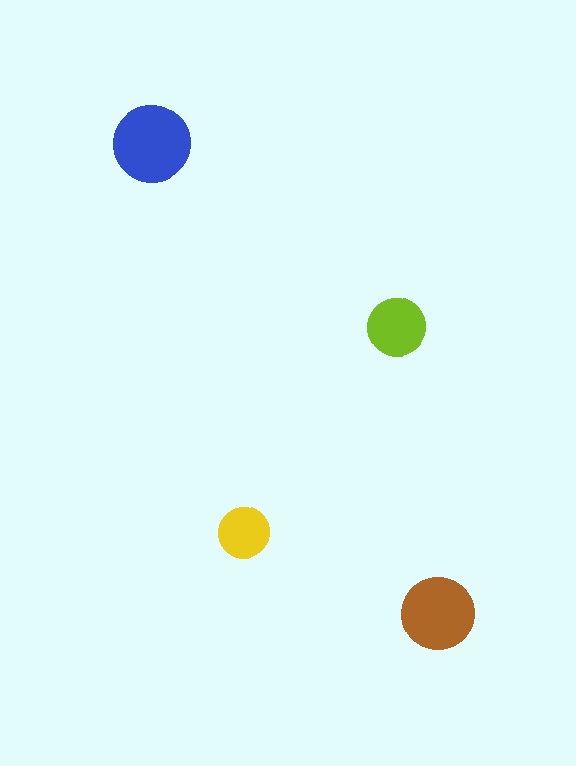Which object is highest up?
The blue circle is topmost.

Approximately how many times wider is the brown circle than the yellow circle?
About 1.5 times wider.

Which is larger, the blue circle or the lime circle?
The blue one.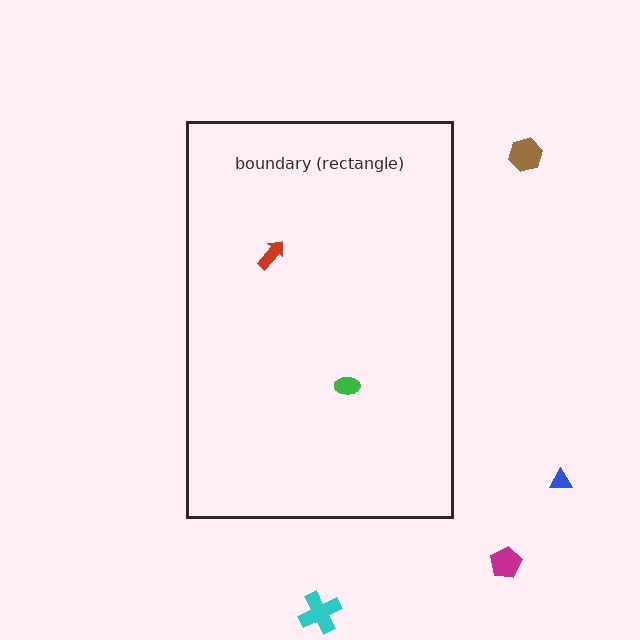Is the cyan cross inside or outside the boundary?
Outside.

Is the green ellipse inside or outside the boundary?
Inside.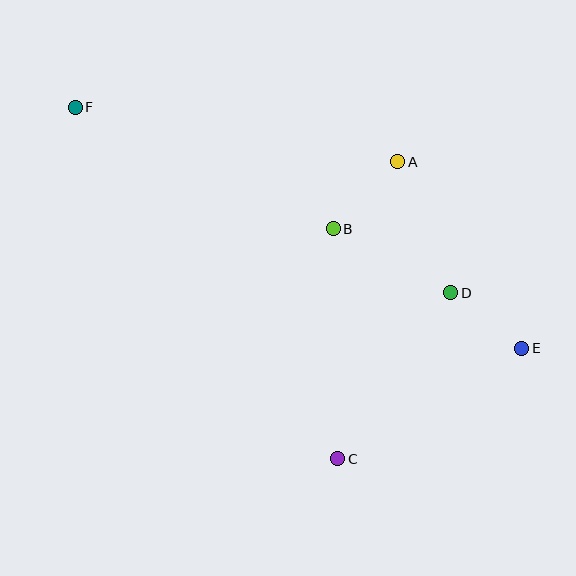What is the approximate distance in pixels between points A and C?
The distance between A and C is approximately 303 pixels.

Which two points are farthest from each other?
Points E and F are farthest from each other.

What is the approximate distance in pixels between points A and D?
The distance between A and D is approximately 141 pixels.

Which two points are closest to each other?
Points D and E are closest to each other.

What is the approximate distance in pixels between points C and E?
The distance between C and E is approximately 214 pixels.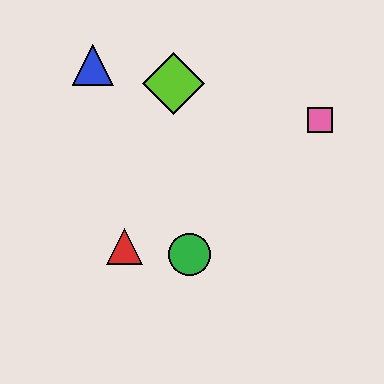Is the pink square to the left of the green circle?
No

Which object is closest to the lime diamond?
The blue triangle is closest to the lime diamond.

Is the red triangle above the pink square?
No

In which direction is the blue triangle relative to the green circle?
The blue triangle is above the green circle.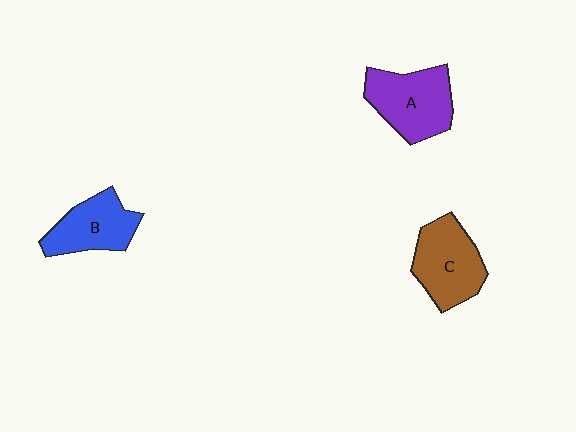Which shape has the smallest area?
Shape B (blue).